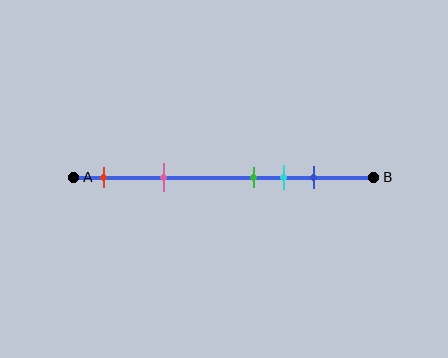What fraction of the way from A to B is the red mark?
The red mark is approximately 10% (0.1) of the way from A to B.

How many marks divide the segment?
There are 5 marks dividing the segment.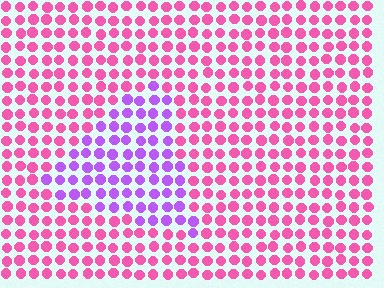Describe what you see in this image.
The image is filled with small pink elements in a uniform arrangement. A triangle-shaped region is visible where the elements are tinted to a slightly different hue, forming a subtle color boundary.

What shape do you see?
I see a triangle.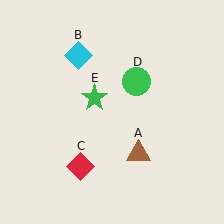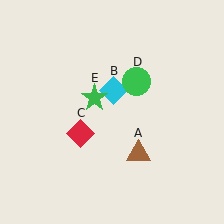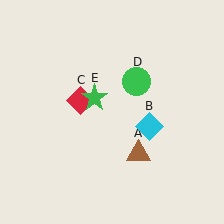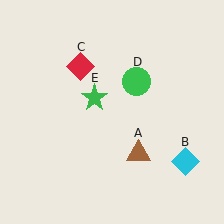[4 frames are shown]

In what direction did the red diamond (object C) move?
The red diamond (object C) moved up.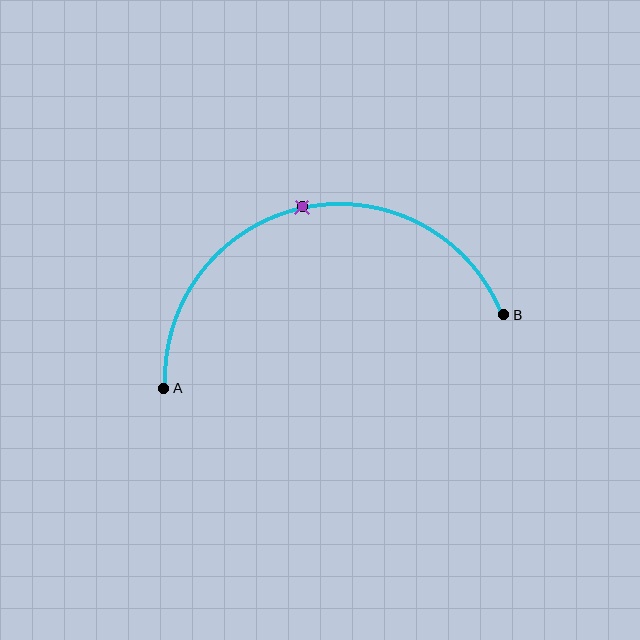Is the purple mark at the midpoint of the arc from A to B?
Yes. The purple mark lies on the arc at equal arc-length from both A and B — it is the arc midpoint.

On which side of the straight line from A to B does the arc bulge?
The arc bulges above the straight line connecting A and B.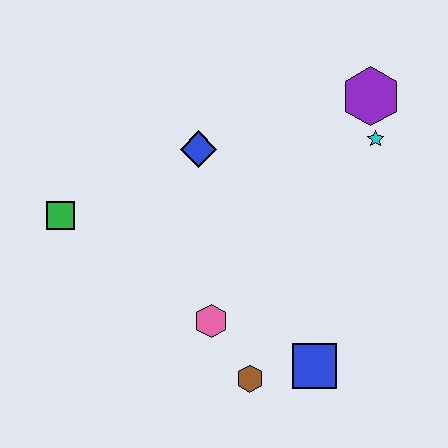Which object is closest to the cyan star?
The purple hexagon is closest to the cyan star.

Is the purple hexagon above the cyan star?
Yes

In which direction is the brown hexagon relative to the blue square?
The brown hexagon is to the left of the blue square.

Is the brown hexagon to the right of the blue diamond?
Yes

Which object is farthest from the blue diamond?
The blue square is farthest from the blue diamond.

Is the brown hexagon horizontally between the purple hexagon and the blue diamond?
Yes